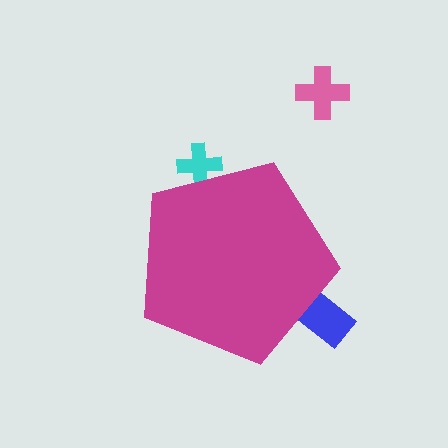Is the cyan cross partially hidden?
Yes, the cyan cross is partially hidden behind the magenta pentagon.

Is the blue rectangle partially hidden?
Yes, the blue rectangle is partially hidden behind the magenta pentagon.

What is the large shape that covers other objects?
A magenta pentagon.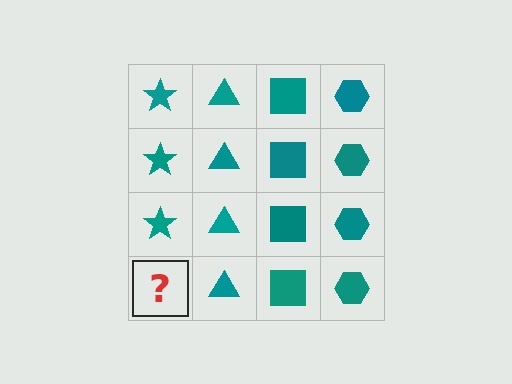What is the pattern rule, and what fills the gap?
The rule is that each column has a consistent shape. The gap should be filled with a teal star.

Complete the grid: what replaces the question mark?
The question mark should be replaced with a teal star.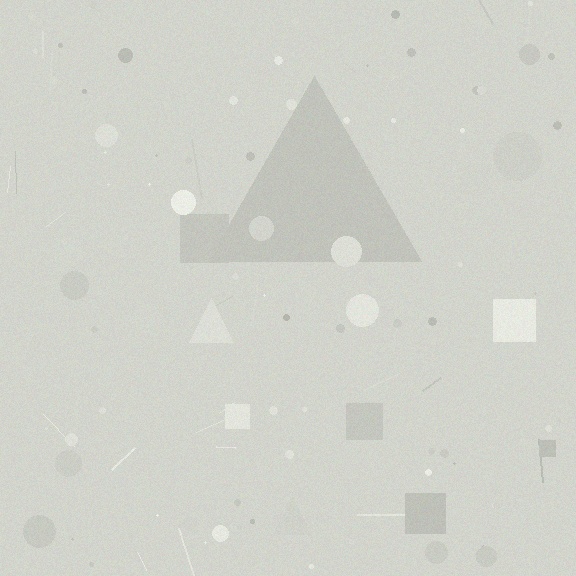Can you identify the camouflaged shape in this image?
The camouflaged shape is a triangle.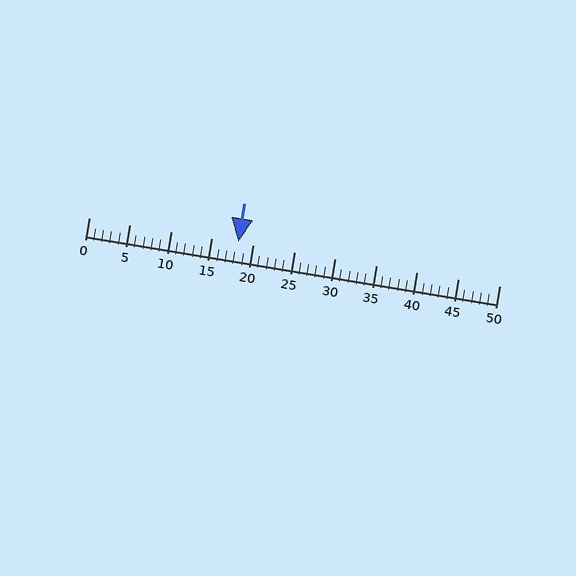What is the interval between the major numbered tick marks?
The major tick marks are spaced 5 units apart.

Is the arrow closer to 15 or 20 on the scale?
The arrow is closer to 20.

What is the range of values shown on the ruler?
The ruler shows values from 0 to 50.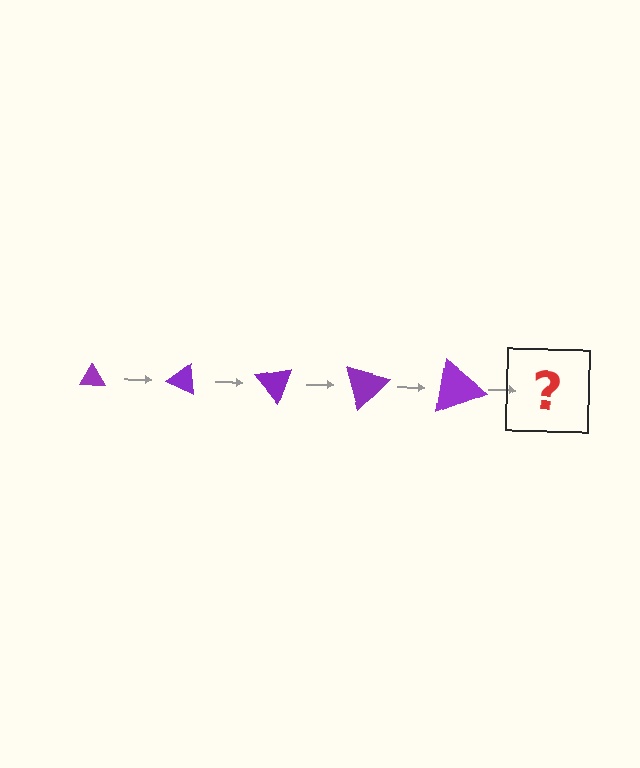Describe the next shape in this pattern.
It should be a triangle, larger than the previous one and rotated 125 degrees from the start.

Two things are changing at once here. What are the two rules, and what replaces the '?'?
The two rules are that the triangle grows larger each step and it rotates 25 degrees each step. The '?' should be a triangle, larger than the previous one and rotated 125 degrees from the start.